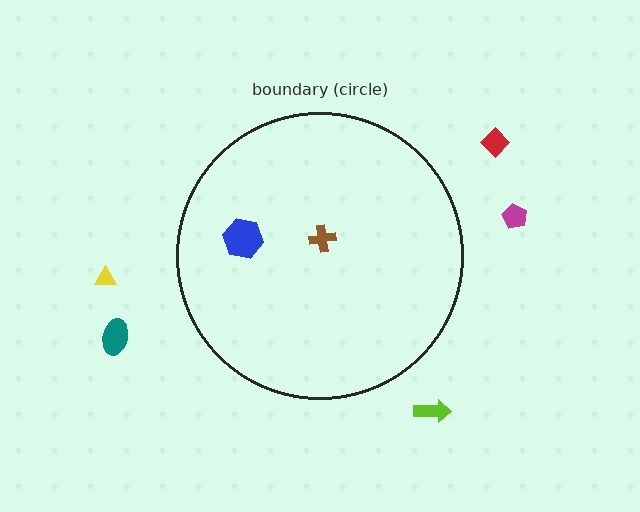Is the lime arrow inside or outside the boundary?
Outside.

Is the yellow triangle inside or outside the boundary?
Outside.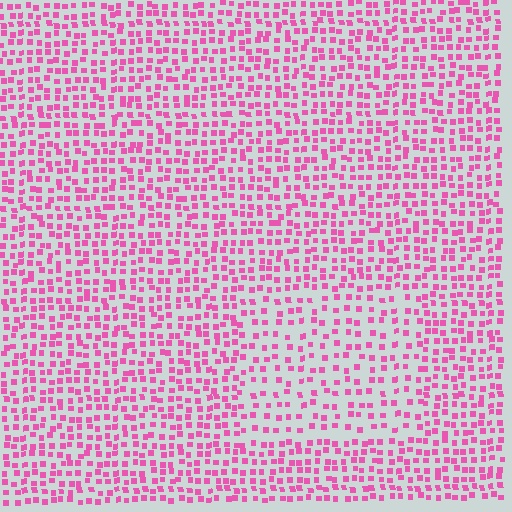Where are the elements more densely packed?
The elements are more densely packed outside the rectangle boundary.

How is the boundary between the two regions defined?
The boundary is defined by a change in element density (approximately 1.7x ratio). All elements are the same color, size, and shape.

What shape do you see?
I see a rectangle.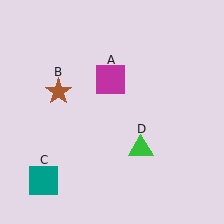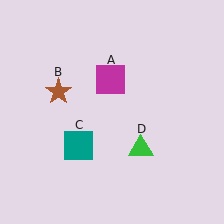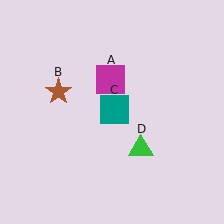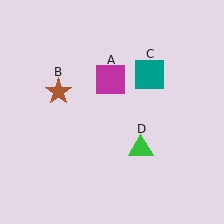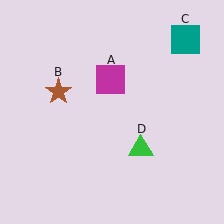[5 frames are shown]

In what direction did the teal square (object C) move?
The teal square (object C) moved up and to the right.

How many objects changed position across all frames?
1 object changed position: teal square (object C).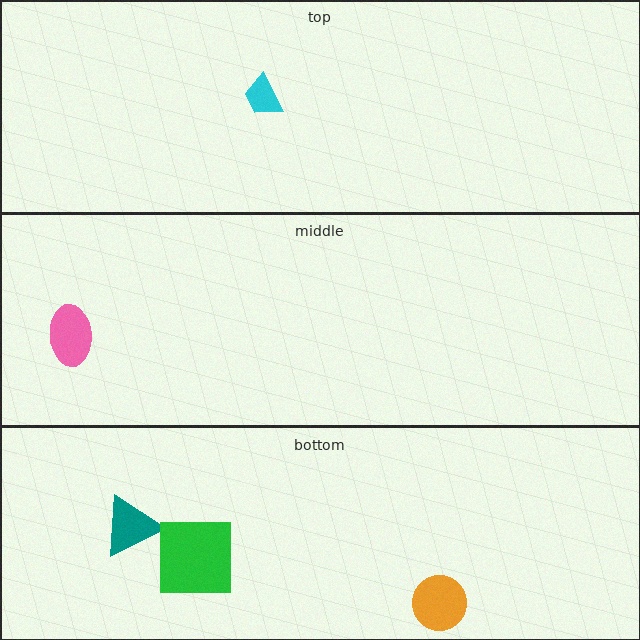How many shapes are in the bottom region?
3.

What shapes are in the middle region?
The pink ellipse.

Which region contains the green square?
The bottom region.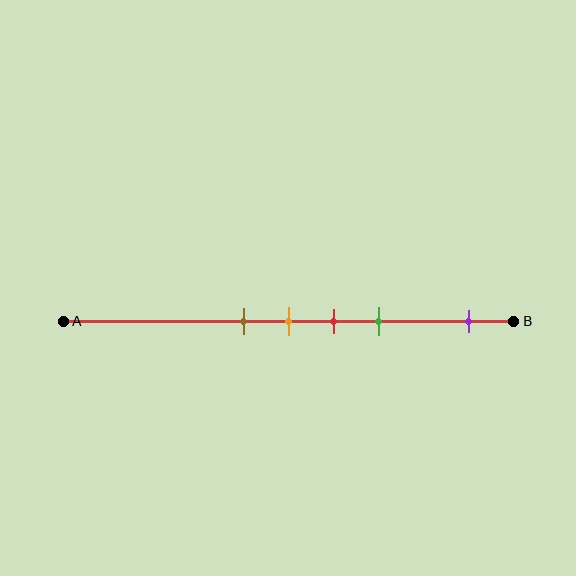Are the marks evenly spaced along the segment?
No, the marks are not evenly spaced.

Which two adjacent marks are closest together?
The brown and orange marks are the closest adjacent pair.